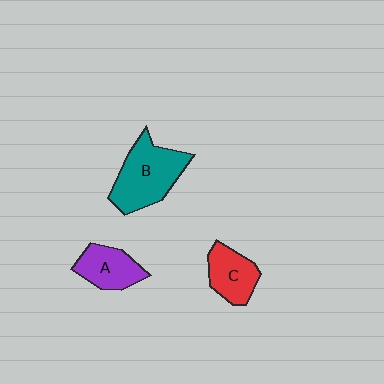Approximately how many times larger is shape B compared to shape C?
Approximately 1.7 times.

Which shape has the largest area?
Shape B (teal).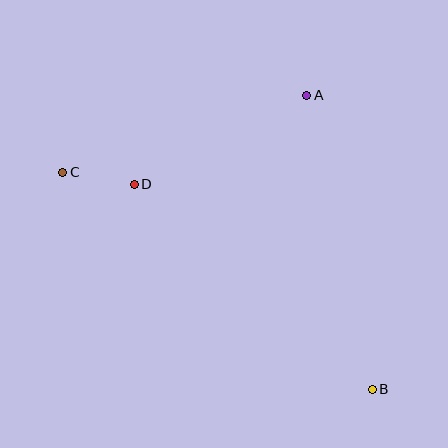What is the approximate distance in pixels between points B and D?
The distance between B and D is approximately 314 pixels.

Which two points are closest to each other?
Points C and D are closest to each other.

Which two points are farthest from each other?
Points B and C are farthest from each other.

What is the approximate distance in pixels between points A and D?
The distance between A and D is approximately 194 pixels.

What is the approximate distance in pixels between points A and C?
The distance between A and C is approximately 256 pixels.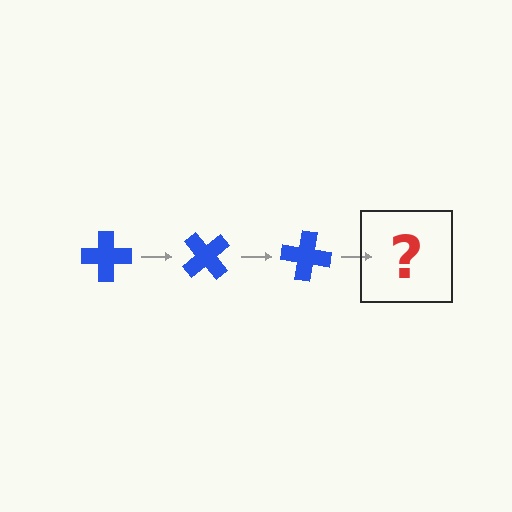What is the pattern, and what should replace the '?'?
The pattern is that the cross rotates 50 degrees each step. The '?' should be a blue cross rotated 150 degrees.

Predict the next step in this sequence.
The next step is a blue cross rotated 150 degrees.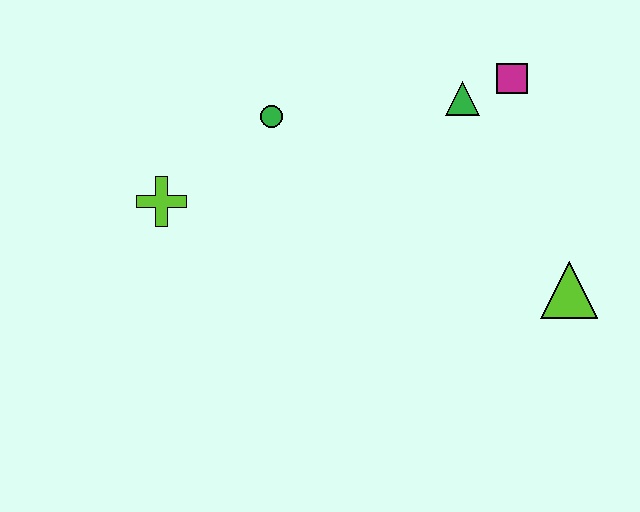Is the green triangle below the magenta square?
Yes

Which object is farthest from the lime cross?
The lime triangle is farthest from the lime cross.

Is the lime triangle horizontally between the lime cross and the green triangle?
No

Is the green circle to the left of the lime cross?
No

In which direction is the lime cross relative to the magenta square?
The lime cross is to the left of the magenta square.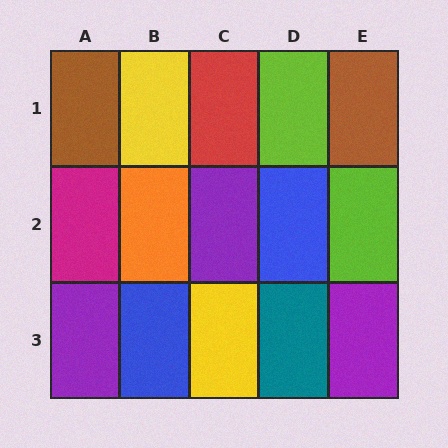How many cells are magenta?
1 cell is magenta.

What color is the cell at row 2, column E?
Lime.